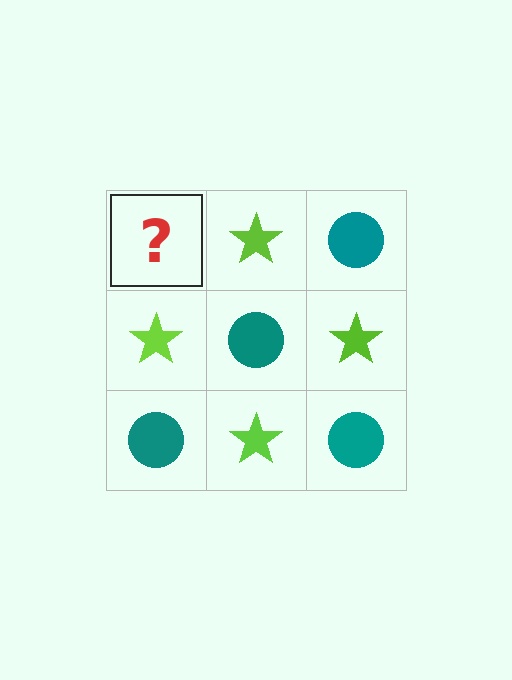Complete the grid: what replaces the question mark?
The question mark should be replaced with a teal circle.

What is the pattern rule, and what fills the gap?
The rule is that it alternates teal circle and lime star in a checkerboard pattern. The gap should be filled with a teal circle.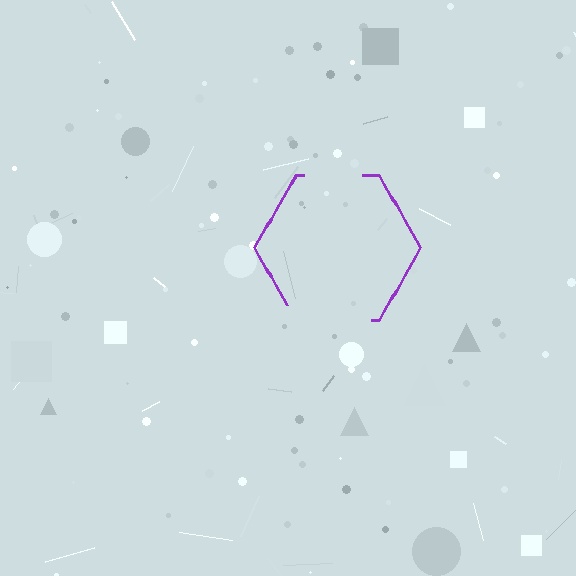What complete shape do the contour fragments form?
The contour fragments form a hexagon.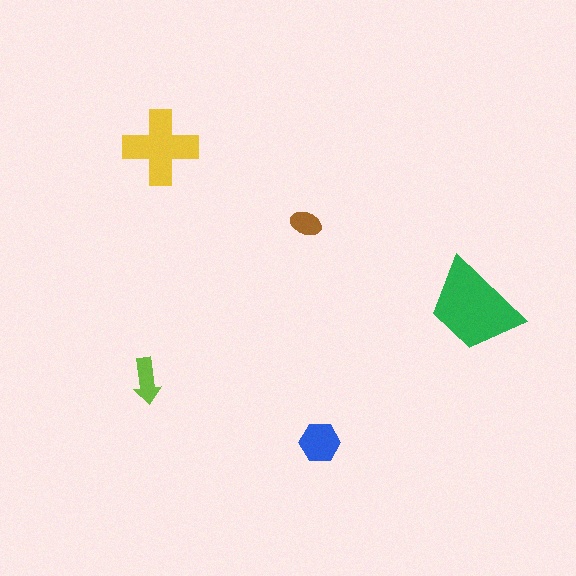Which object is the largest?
The green trapezoid.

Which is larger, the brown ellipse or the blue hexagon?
The blue hexagon.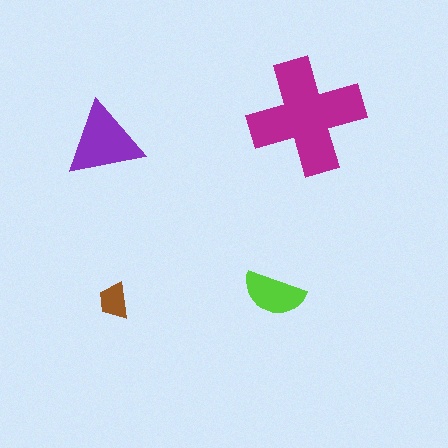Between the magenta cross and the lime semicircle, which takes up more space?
The magenta cross.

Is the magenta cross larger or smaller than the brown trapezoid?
Larger.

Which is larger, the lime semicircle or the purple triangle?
The purple triangle.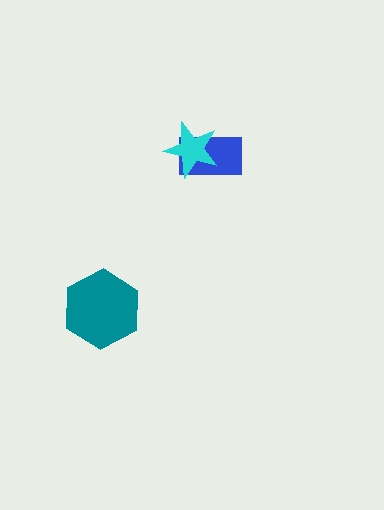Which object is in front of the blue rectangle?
The cyan star is in front of the blue rectangle.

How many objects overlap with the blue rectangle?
1 object overlaps with the blue rectangle.